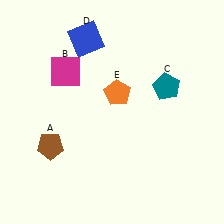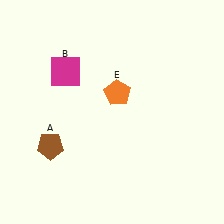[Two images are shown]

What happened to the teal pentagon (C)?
The teal pentagon (C) was removed in Image 2. It was in the top-right area of Image 1.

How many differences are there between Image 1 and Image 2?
There are 2 differences between the two images.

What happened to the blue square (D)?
The blue square (D) was removed in Image 2. It was in the top-left area of Image 1.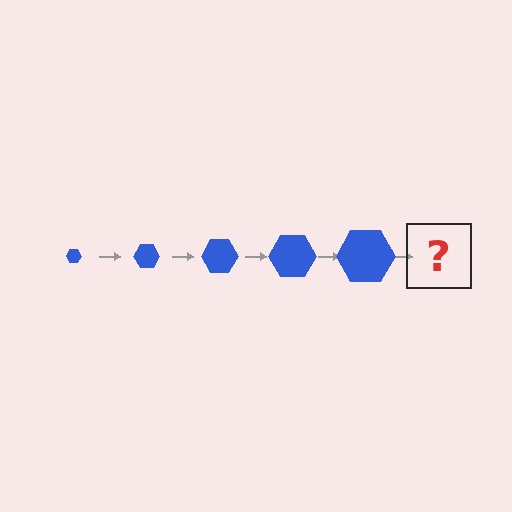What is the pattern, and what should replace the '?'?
The pattern is that the hexagon gets progressively larger each step. The '?' should be a blue hexagon, larger than the previous one.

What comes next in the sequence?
The next element should be a blue hexagon, larger than the previous one.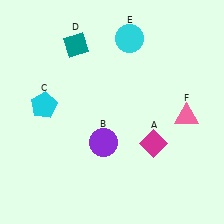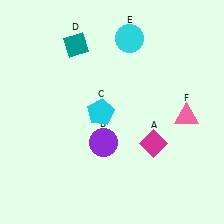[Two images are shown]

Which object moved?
The cyan pentagon (C) moved right.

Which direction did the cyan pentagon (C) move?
The cyan pentagon (C) moved right.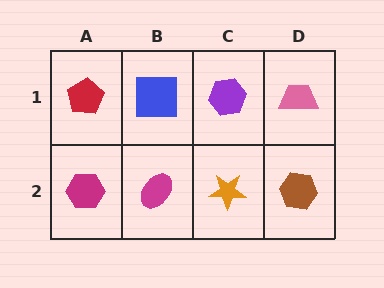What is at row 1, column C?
A purple hexagon.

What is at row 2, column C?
An orange star.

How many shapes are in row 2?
4 shapes.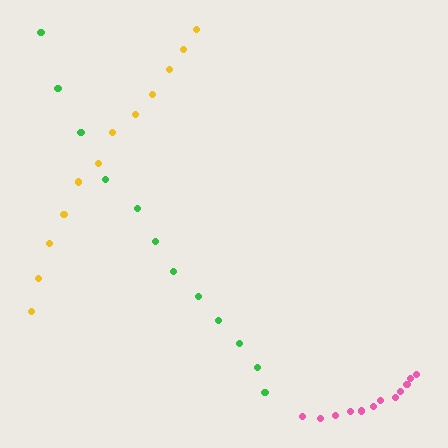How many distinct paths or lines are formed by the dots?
There are 3 distinct paths.